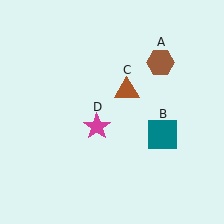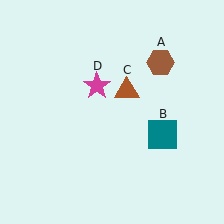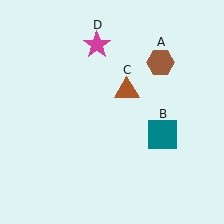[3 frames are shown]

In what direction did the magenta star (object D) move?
The magenta star (object D) moved up.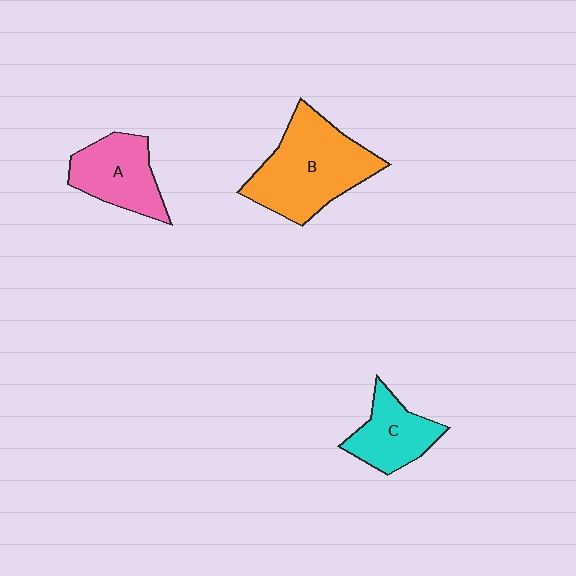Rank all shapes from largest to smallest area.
From largest to smallest: B (orange), A (pink), C (cyan).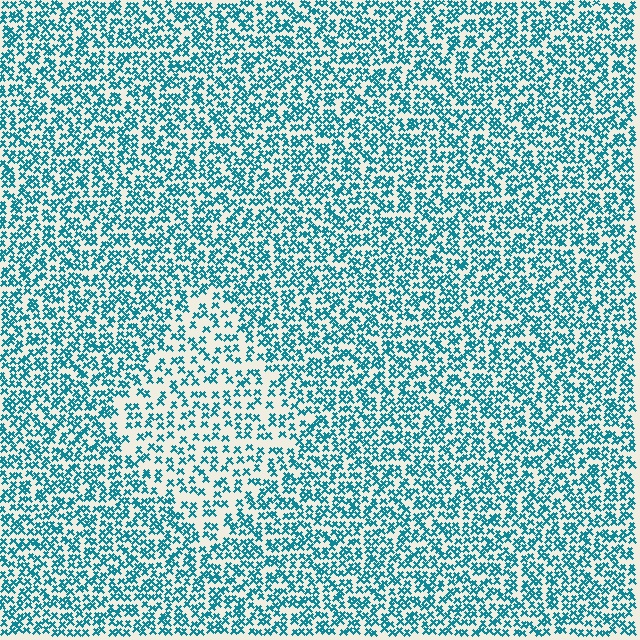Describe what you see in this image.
The image contains small teal elements arranged at two different densities. A diamond-shaped region is visible where the elements are less densely packed than the surrounding area.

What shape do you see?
I see a diamond.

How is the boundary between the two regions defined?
The boundary is defined by a change in element density (approximately 1.8x ratio). All elements are the same color, size, and shape.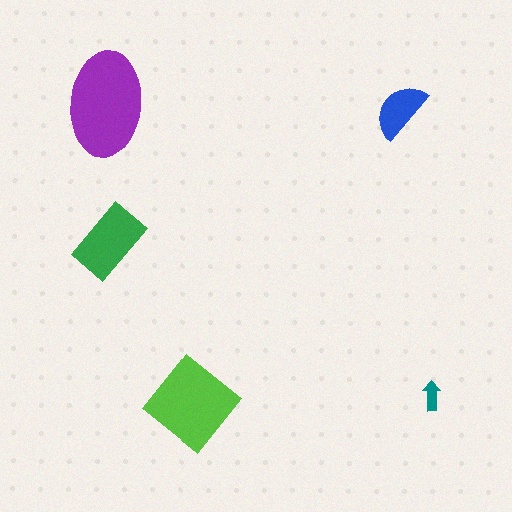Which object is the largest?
The purple ellipse.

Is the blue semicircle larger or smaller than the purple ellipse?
Smaller.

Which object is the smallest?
The teal arrow.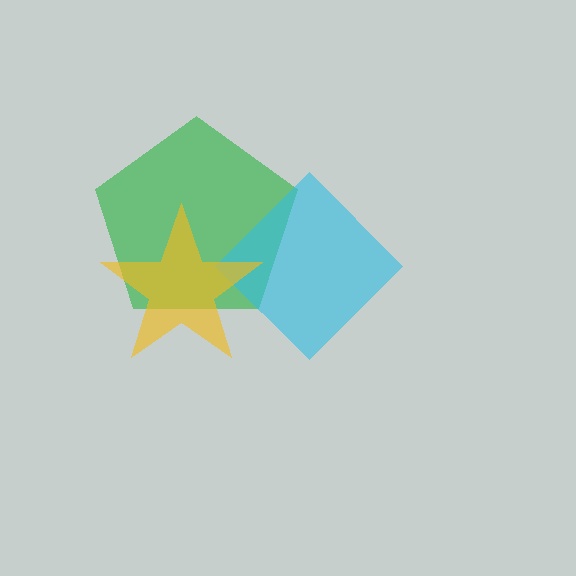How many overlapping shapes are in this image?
There are 3 overlapping shapes in the image.